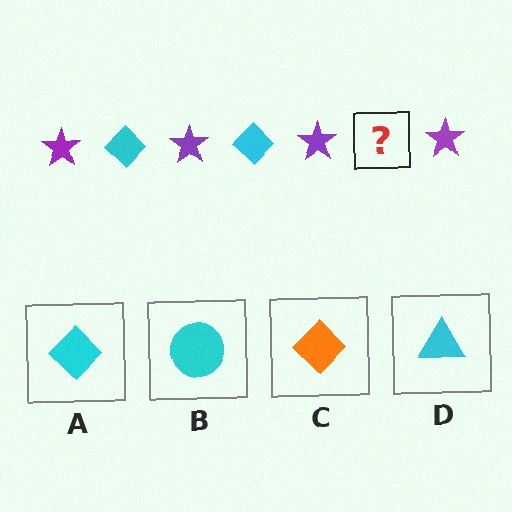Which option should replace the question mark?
Option A.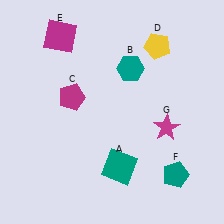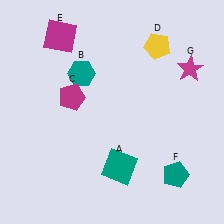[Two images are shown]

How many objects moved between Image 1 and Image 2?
2 objects moved between the two images.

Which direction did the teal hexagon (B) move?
The teal hexagon (B) moved left.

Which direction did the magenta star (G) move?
The magenta star (G) moved up.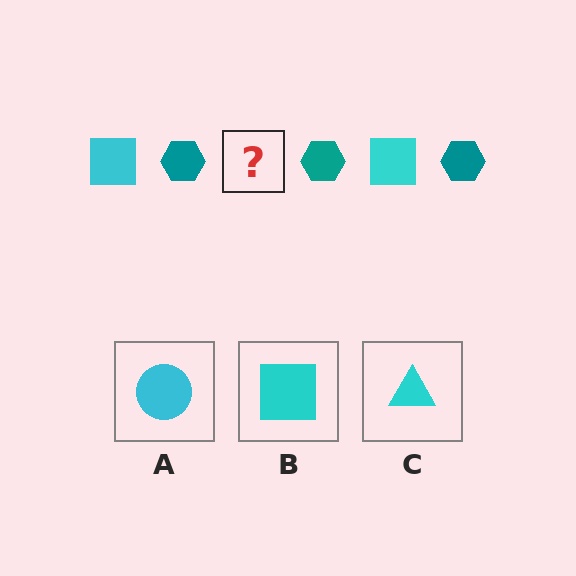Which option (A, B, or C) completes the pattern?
B.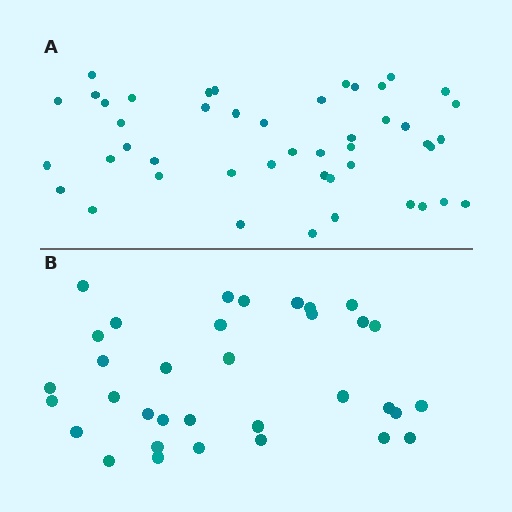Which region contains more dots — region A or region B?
Region A (the top region) has more dots.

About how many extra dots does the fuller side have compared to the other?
Region A has roughly 12 or so more dots than region B.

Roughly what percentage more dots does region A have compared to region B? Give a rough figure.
About 35% more.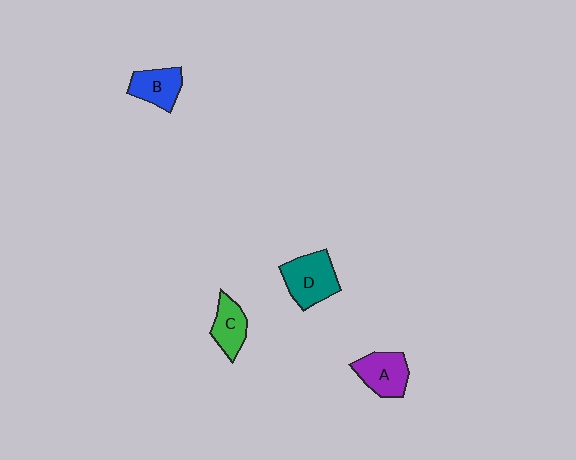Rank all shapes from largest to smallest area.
From largest to smallest: D (teal), A (purple), B (blue), C (green).